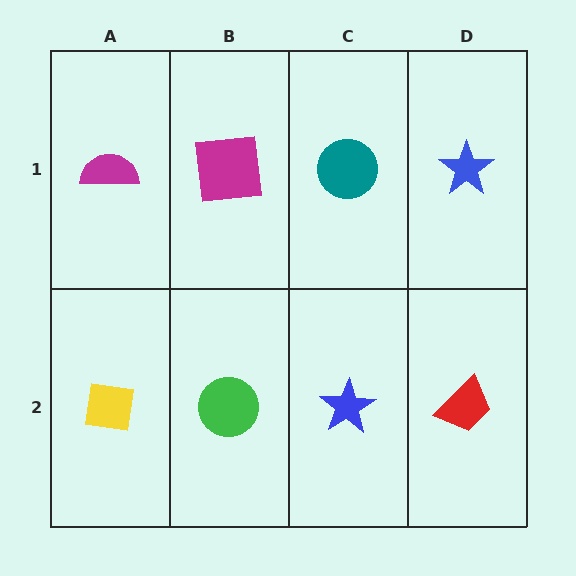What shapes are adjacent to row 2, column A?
A magenta semicircle (row 1, column A), a green circle (row 2, column B).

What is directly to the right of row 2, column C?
A red trapezoid.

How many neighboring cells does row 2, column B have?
3.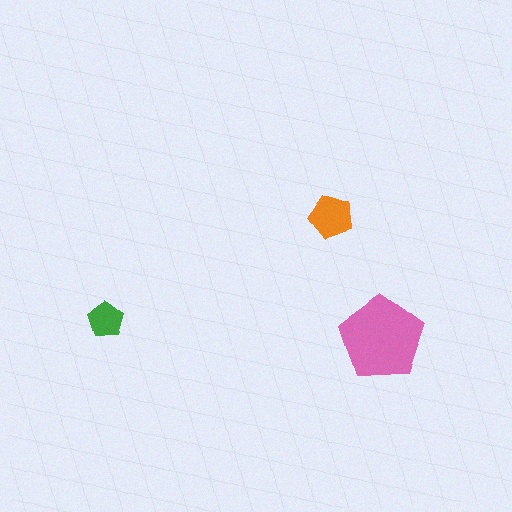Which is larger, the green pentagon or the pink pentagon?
The pink one.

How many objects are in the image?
There are 3 objects in the image.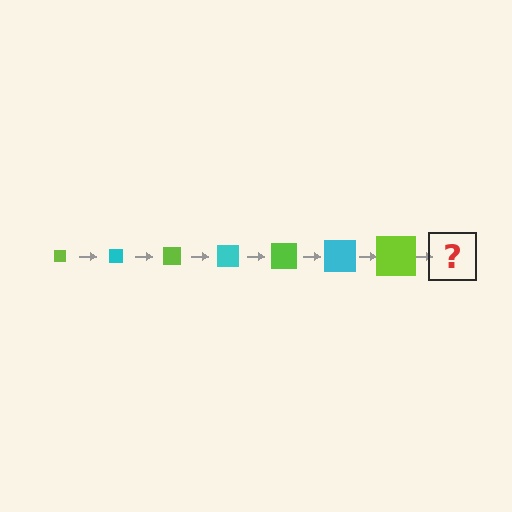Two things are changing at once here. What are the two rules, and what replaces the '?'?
The two rules are that the square grows larger each step and the color cycles through lime and cyan. The '?' should be a cyan square, larger than the previous one.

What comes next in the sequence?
The next element should be a cyan square, larger than the previous one.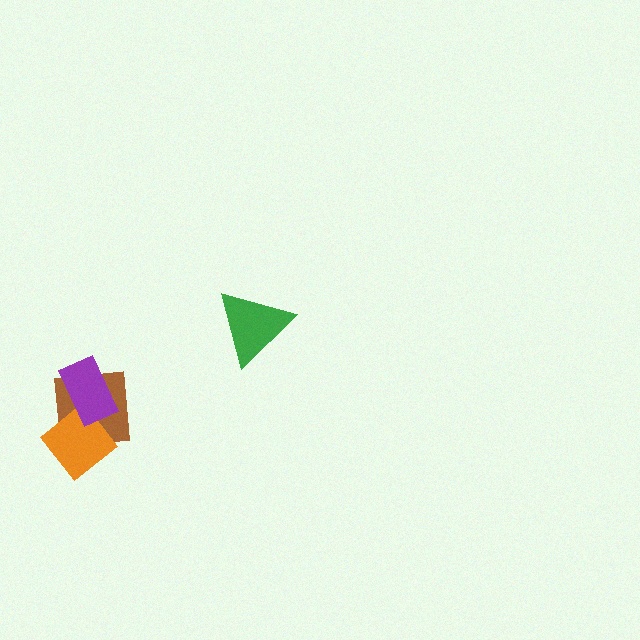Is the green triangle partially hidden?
No, no other shape covers it.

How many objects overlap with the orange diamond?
2 objects overlap with the orange diamond.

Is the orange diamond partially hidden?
Yes, it is partially covered by another shape.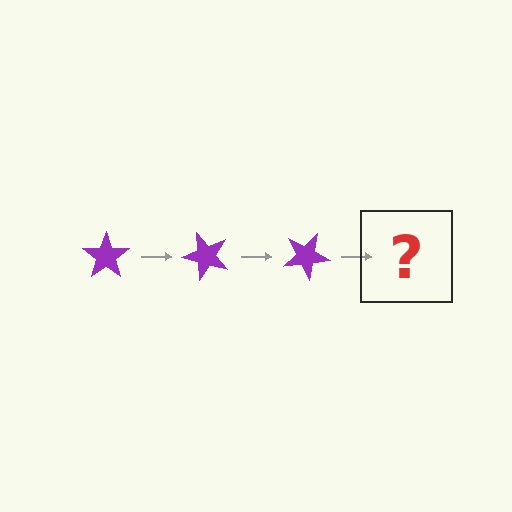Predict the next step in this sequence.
The next step is a purple star rotated 150 degrees.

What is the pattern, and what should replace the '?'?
The pattern is that the star rotates 50 degrees each step. The '?' should be a purple star rotated 150 degrees.